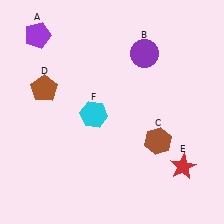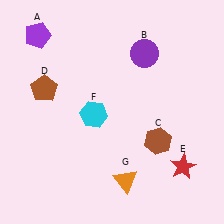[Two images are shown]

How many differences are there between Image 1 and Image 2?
There is 1 difference between the two images.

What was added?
An orange triangle (G) was added in Image 2.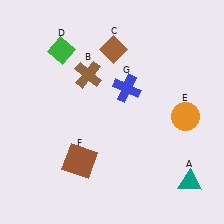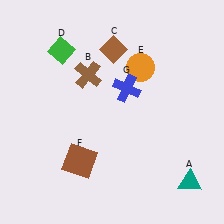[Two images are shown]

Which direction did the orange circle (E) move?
The orange circle (E) moved up.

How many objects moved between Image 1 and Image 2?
1 object moved between the two images.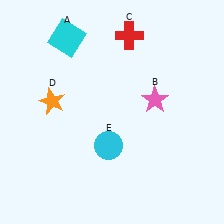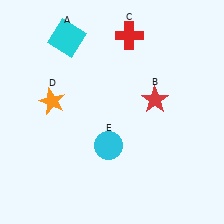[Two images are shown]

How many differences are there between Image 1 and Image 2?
There is 1 difference between the two images.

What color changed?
The star (B) changed from pink in Image 1 to red in Image 2.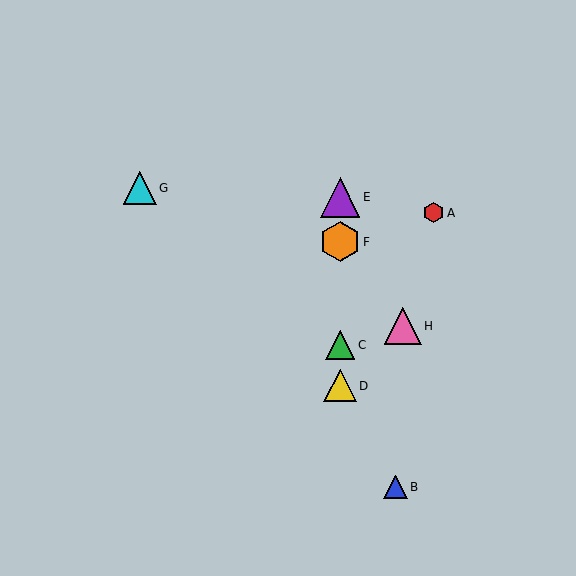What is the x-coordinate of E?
Object E is at x≈340.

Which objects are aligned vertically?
Objects C, D, E, F are aligned vertically.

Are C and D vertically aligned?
Yes, both are at x≈340.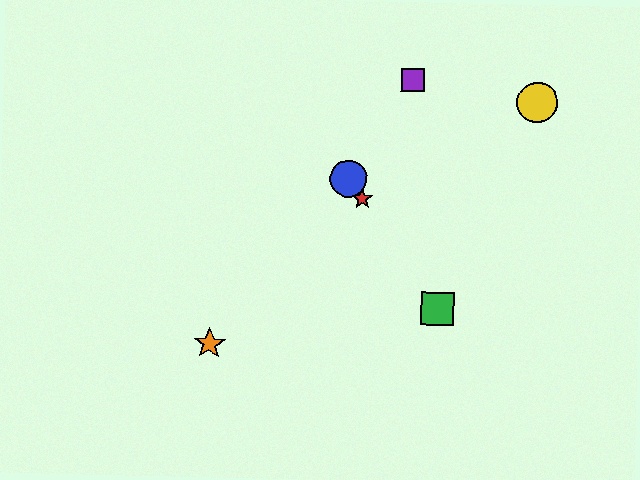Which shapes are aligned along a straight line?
The red star, the blue circle, the green square are aligned along a straight line.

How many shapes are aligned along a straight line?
3 shapes (the red star, the blue circle, the green square) are aligned along a straight line.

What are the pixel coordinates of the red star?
The red star is at (362, 199).